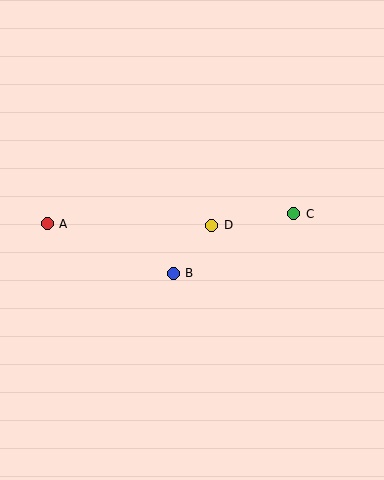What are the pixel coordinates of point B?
Point B is at (173, 273).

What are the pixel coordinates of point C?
Point C is at (294, 214).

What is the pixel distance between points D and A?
The distance between D and A is 165 pixels.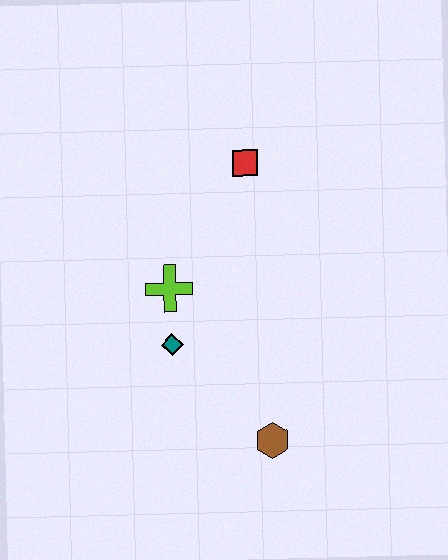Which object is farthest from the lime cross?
The brown hexagon is farthest from the lime cross.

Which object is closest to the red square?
The lime cross is closest to the red square.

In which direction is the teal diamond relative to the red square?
The teal diamond is below the red square.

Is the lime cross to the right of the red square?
No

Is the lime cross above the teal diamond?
Yes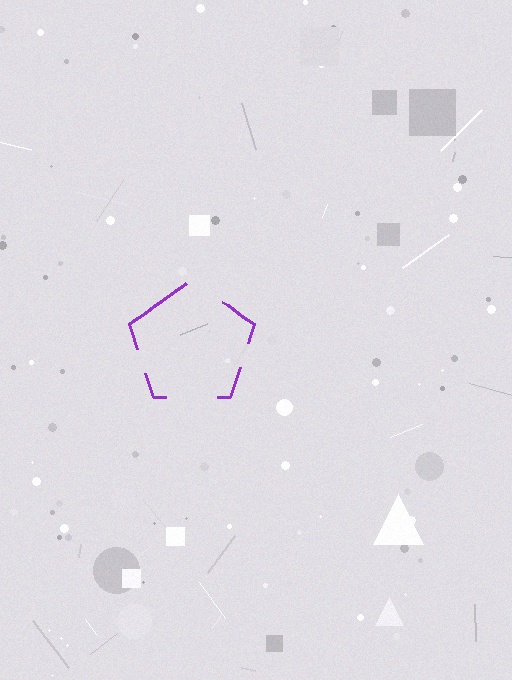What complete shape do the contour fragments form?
The contour fragments form a pentagon.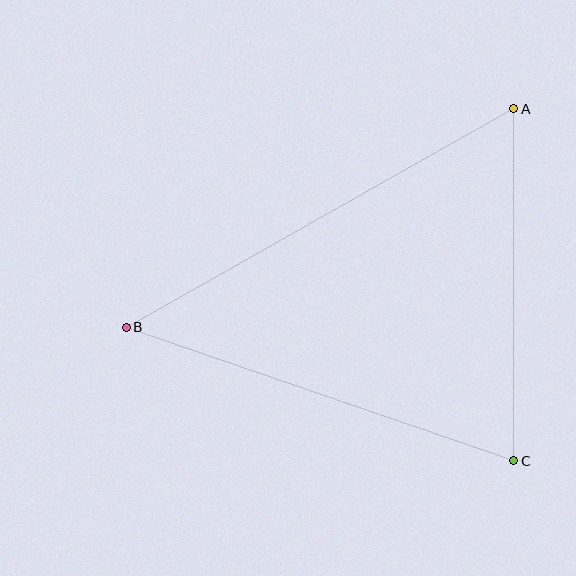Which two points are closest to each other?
Points A and C are closest to each other.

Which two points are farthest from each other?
Points A and B are farthest from each other.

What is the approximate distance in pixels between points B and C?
The distance between B and C is approximately 410 pixels.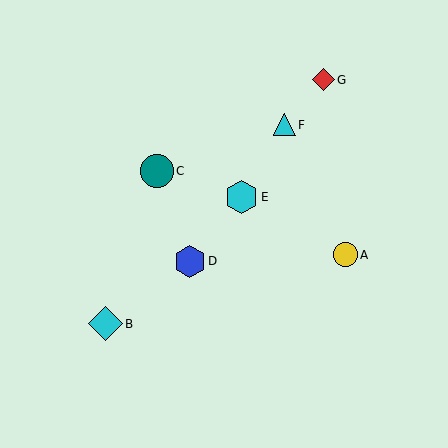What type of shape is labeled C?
Shape C is a teal circle.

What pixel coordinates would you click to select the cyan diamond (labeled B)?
Click at (106, 324) to select the cyan diamond B.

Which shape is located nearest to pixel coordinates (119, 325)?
The cyan diamond (labeled B) at (106, 324) is nearest to that location.